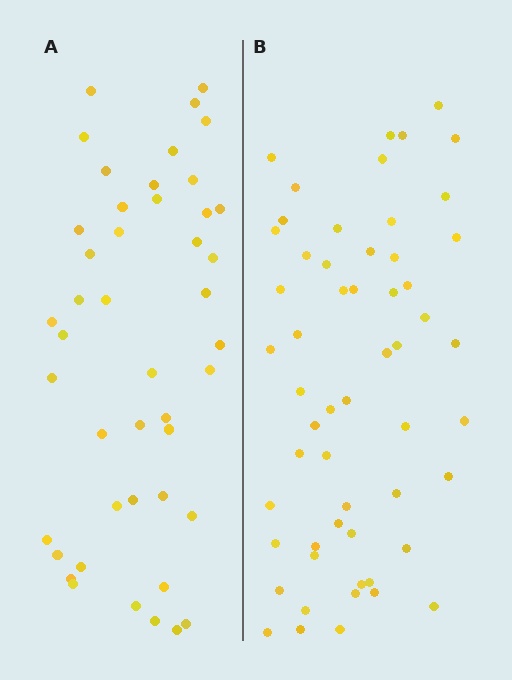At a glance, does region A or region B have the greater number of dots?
Region B (the right region) has more dots.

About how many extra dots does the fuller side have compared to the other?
Region B has roughly 12 or so more dots than region A.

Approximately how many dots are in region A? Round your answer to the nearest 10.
About 40 dots. (The exact count is 45, which rounds to 40.)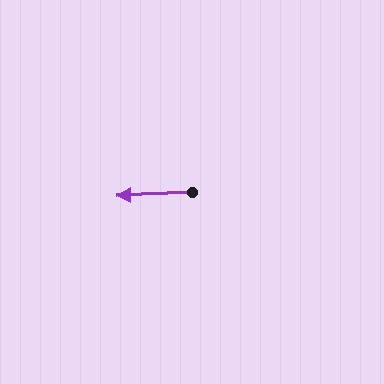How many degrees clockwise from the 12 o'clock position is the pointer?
Approximately 268 degrees.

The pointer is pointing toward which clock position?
Roughly 9 o'clock.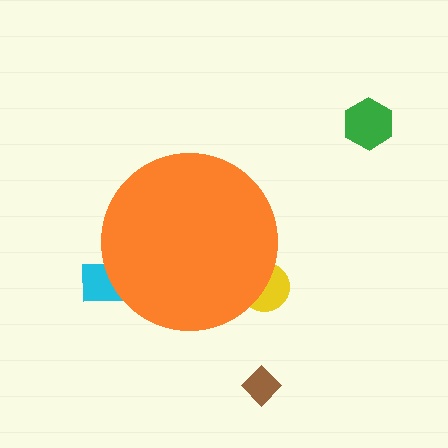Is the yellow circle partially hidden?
Yes, the yellow circle is partially hidden behind the orange circle.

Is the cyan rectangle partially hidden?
Yes, the cyan rectangle is partially hidden behind the orange circle.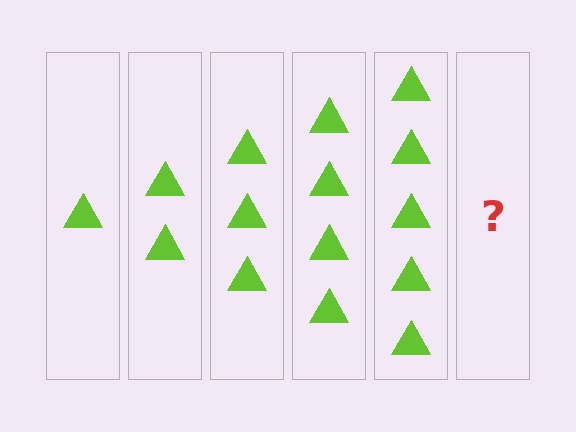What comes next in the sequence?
The next element should be 6 triangles.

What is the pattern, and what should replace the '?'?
The pattern is that each step adds one more triangle. The '?' should be 6 triangles.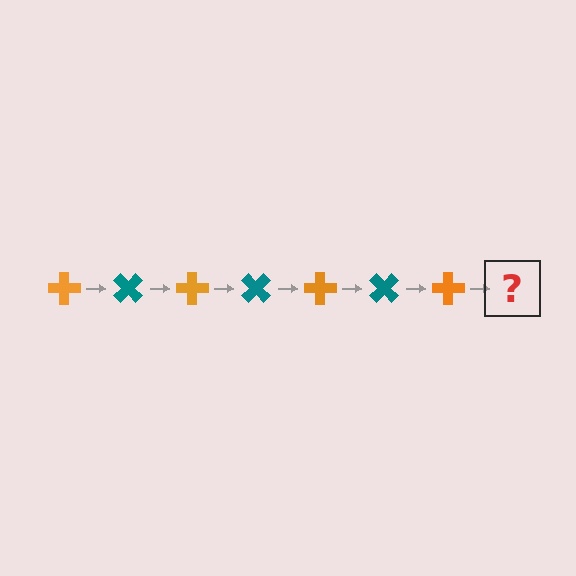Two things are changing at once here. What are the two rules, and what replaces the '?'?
The two rules are that it rotates 45 degrees each step and the color cycles through orange and teal. The '?' should be a teal cross, rotated 315 degrees from the start.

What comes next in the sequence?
The next element should be a teal cross, rotated 315 degrees from the start.